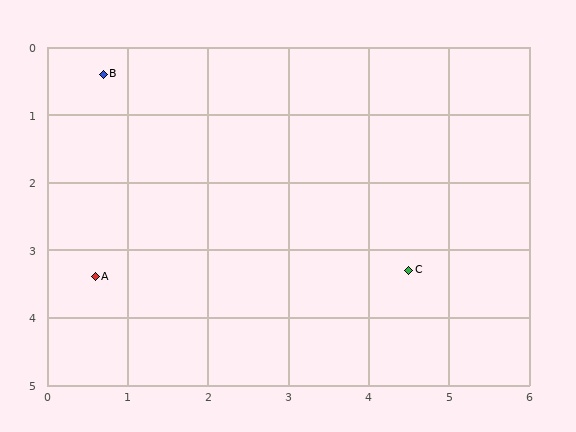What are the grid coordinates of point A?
Point A is at approximately (0.6, 3.4).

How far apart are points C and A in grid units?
Points C and A are about 3.9 grid units apart.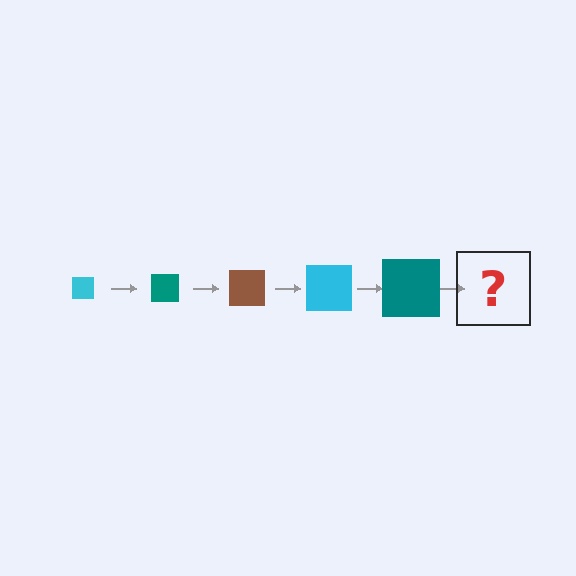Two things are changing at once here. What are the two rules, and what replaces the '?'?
The two rules are that the square grows larger each step and the color cycles through cyan, teal, and brown. The '?' should be a brown square, larger than the previous one.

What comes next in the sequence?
The next element should be a brown square, larger than the previous one.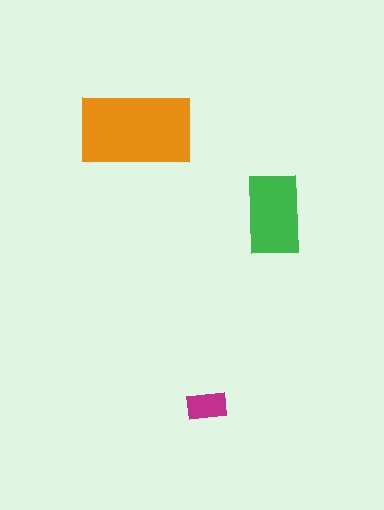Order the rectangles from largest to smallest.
the orange one, the green one, the magenta one.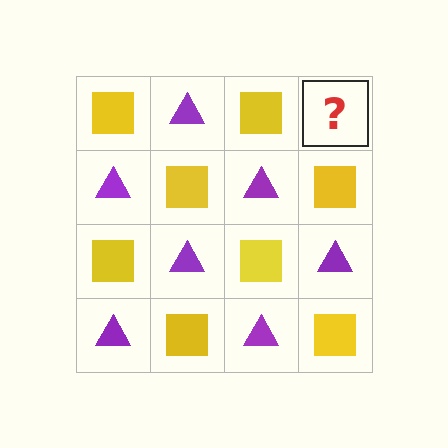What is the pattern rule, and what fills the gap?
The rule is that it alternates yellow square and purple triangle in a checkerboard pattern. The gap should be filled with a purple triangle.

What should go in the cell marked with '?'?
The missing cell should contain a purple triangle.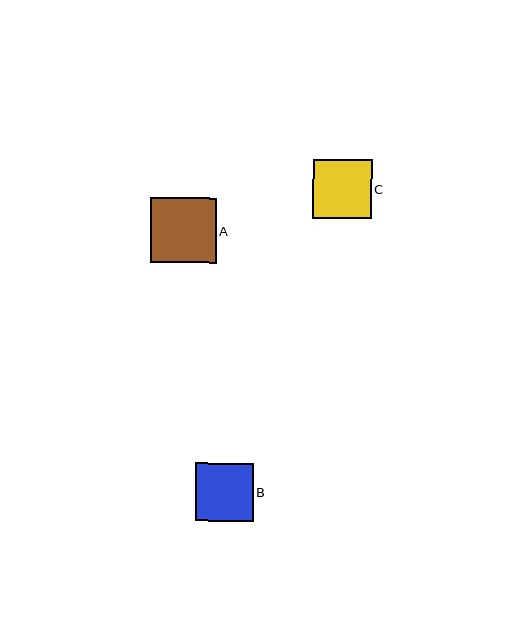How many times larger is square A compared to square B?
Square A is approximately 1.1 times the size of square B.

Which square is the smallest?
Square B is the smallest with a size of approximately 58 pixels.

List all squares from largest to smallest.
From largest to smallest: A, C, B.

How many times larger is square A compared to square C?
Square A is approximately 1.1 times the size of square C.